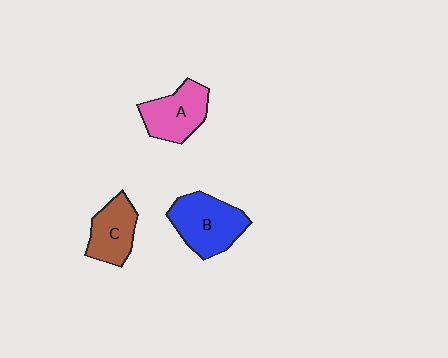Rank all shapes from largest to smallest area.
From largest to smallest: B (blue), A (pink), C (brown).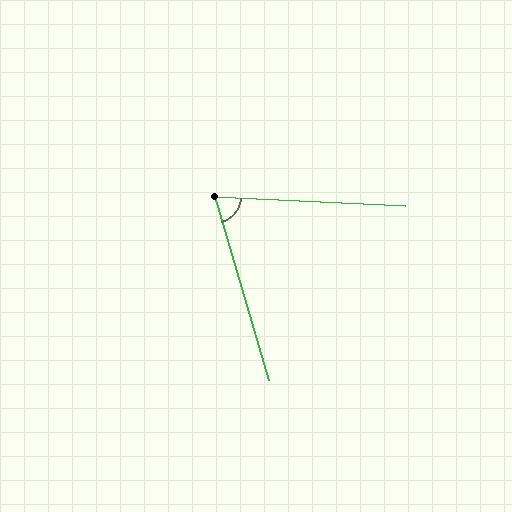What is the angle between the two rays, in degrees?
Approximately 71 degrees.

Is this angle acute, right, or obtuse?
It is acute.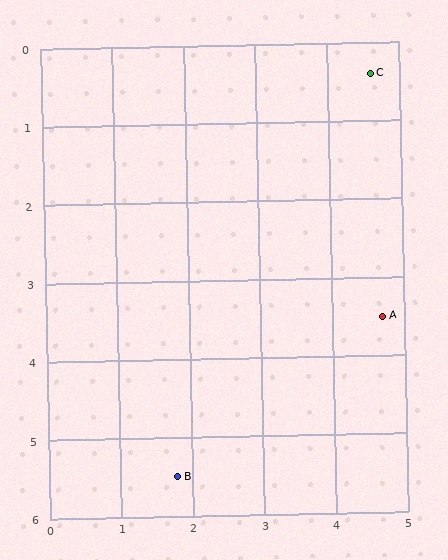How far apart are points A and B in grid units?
Points A and B are about 3.5 grid units apart.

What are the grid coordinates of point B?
Point B is at approximately (1.8, 5.5).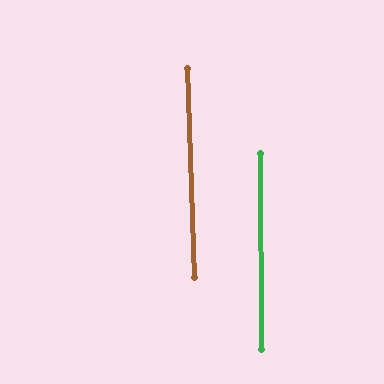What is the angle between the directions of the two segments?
Approximately 2 degrees.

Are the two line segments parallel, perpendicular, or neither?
Parallel — their directions differ by only 1.6°.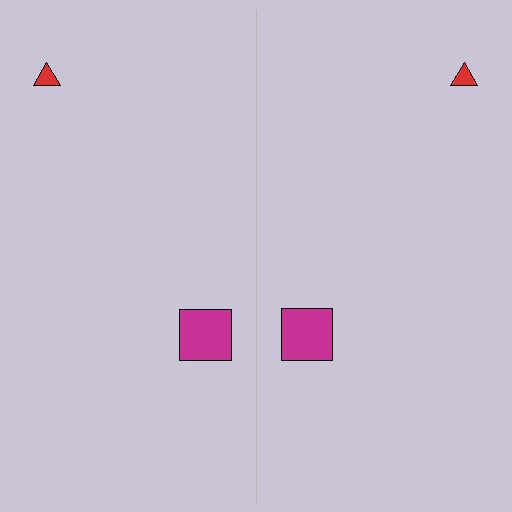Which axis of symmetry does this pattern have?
The pattern has a vertical axis of symmetry running through the center of the image.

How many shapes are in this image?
There are 4 shapes in this image.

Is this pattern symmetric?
Yes, this pattern has bilateral (reflection) symmetry.